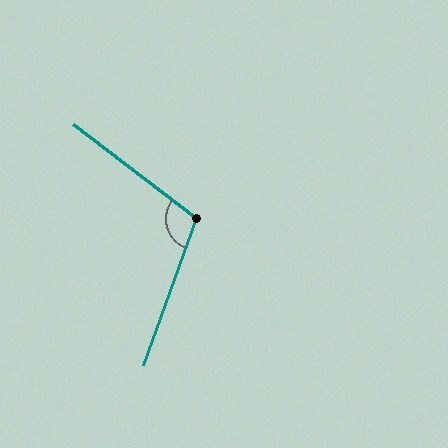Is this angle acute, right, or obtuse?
It is obtuse.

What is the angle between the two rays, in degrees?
Approximately 107 degrees.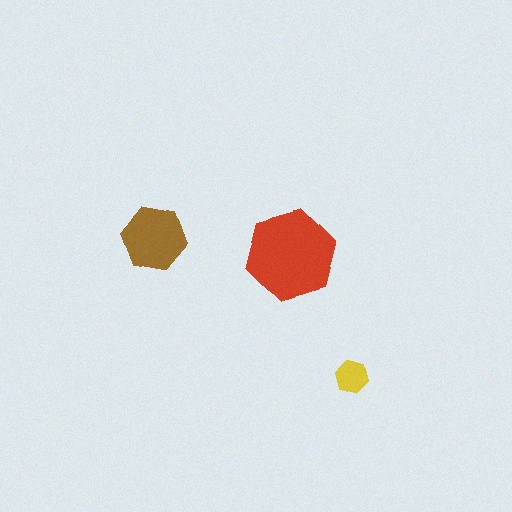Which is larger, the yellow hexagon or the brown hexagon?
The brown one.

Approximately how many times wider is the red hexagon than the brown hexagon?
About 1.5 times wider.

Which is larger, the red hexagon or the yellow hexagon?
The red one.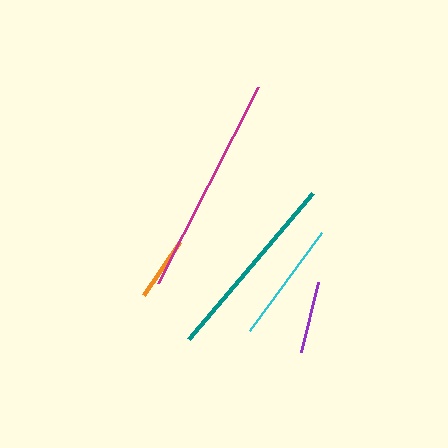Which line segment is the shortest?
The orange line is the shortest at approximately 64 pixels.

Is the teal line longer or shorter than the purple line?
The teal line is longer than the purple line.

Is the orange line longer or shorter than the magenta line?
The magenta line is longer than the orange line.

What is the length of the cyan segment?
The cyan segment is approximately 122 pixels long.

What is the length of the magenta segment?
The magenta segment is approximately 220 pixels long.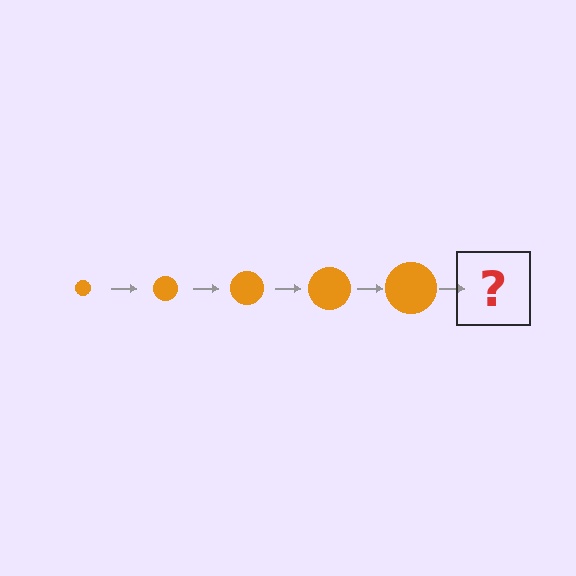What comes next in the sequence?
The next element should be an orange circle, larger than the previous one.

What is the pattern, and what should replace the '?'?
The pattern is that the circle gets progressively larger each step. The '?' should be an orange circle, larger than the previous one.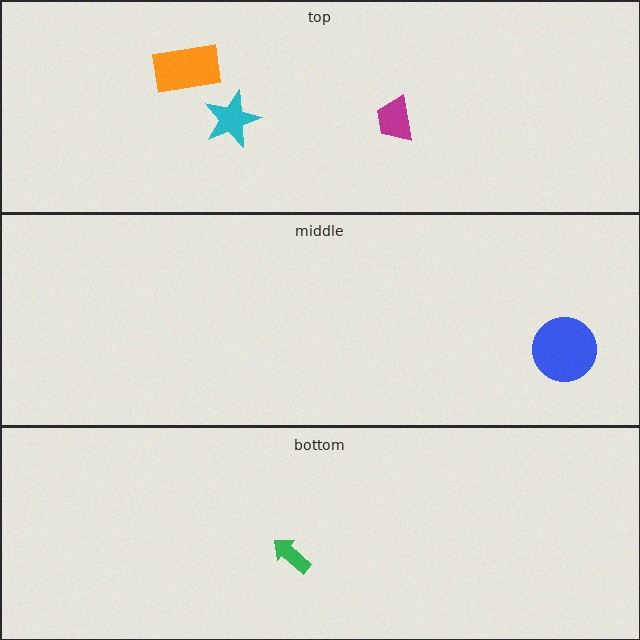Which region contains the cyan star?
The top region.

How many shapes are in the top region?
3.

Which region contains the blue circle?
The middle region.